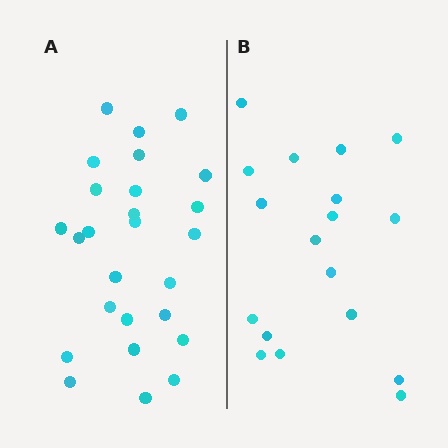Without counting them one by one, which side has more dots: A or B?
Region A (the left region) has more dots.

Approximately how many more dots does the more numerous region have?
Region A has roughly 8 or so more dots than region B.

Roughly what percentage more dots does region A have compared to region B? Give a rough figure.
About 45% more.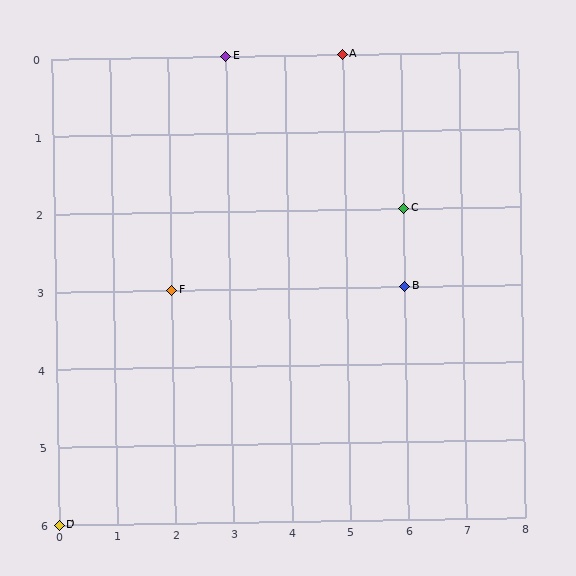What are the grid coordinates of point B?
Point B is at grid coordinates (6, 3).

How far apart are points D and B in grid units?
Points D and B are 6 columns and 3 rows apart (about 6.7 grid units diagonally).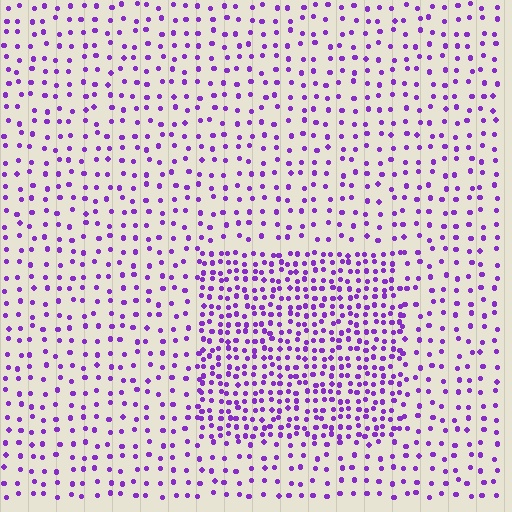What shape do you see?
I see a rectangle.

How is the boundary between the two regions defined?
The boundary is defined by a change in element density (approximately 2.2x ratio). All elements are the same color, size, and shape.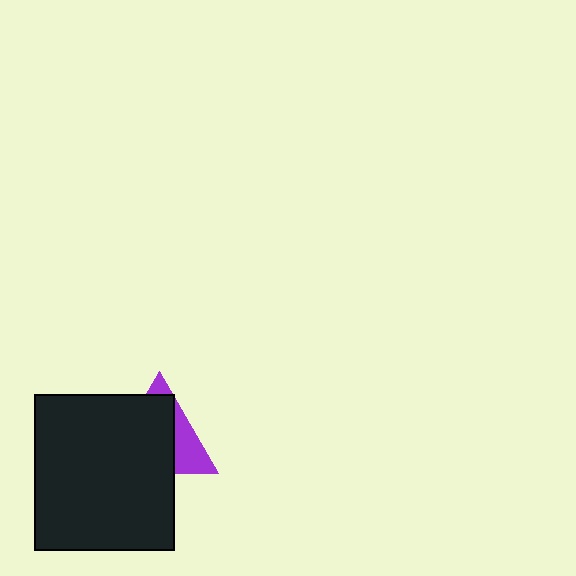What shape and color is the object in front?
The object in front is a black rectangle.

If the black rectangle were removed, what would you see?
You would see the complete purple triangle.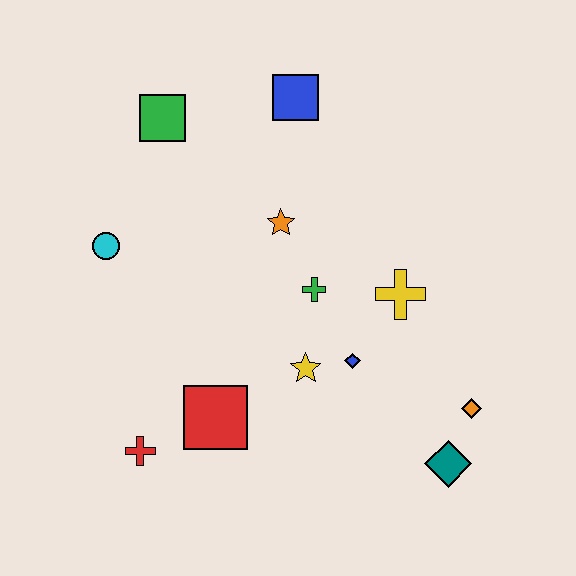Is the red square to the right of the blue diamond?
No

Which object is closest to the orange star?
The green cross is closest to the orange star.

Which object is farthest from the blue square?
The teal diamond is farthest from the blue square.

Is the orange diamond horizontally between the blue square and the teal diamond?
No